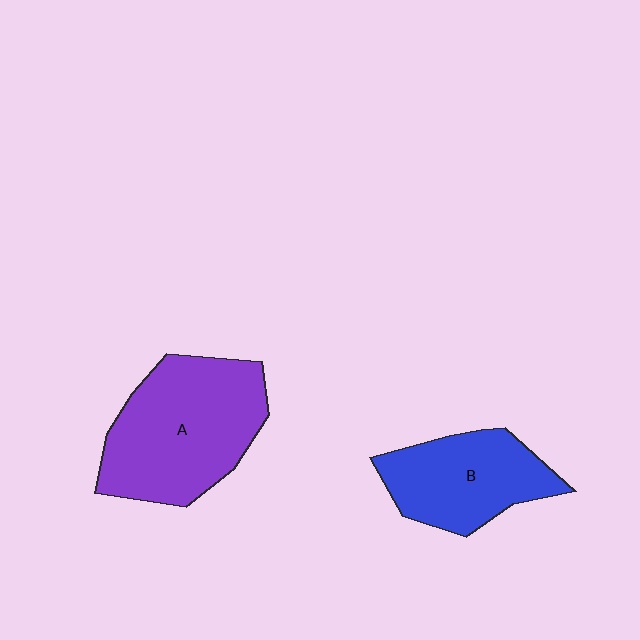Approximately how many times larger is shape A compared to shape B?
Approximately 1.4 times.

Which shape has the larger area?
Shape A (purple).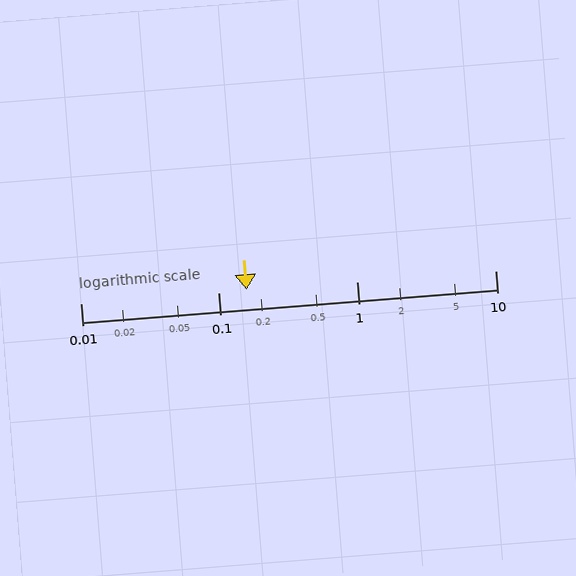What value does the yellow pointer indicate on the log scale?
The pointer indicates approximately 0.16.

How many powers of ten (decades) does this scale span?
The scale spans 3 decades, from 0.01 to 10.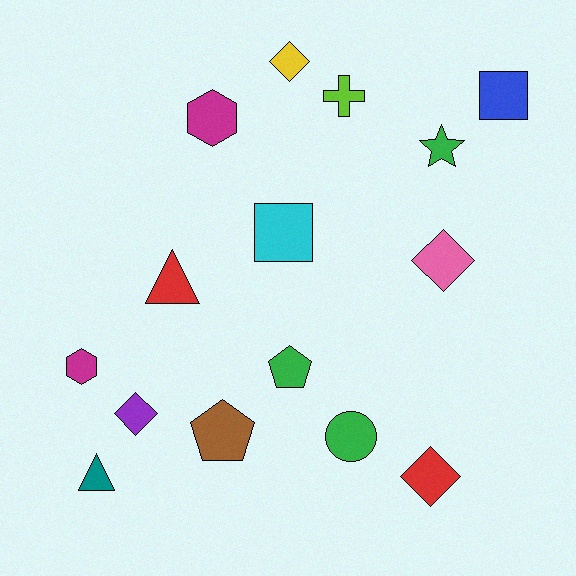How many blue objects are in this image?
There is 1 blue object.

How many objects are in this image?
There are 15 objects.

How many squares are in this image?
There are 2 squares.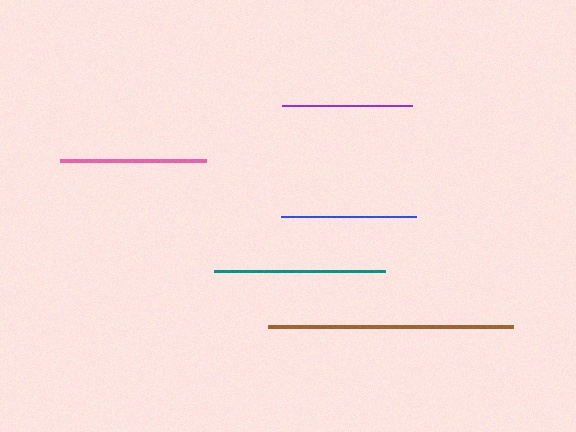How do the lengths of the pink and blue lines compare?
The pink and blue lines are approximately the same length.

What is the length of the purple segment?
The purple segment is approximately 130 pixels long.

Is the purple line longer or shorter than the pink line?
The pink line is longer than the purple line.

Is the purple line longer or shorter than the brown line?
The brown line is longer than the purple line.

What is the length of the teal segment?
The teal segment is approximately 172 pixels long.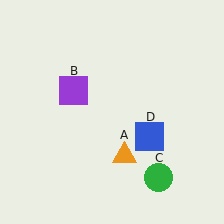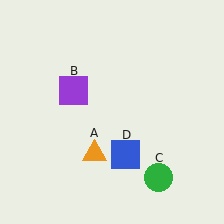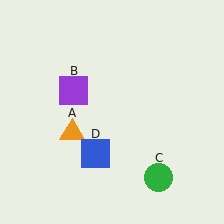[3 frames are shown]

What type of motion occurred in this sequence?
The orange triangle (object A), blue square (object D) rotated clockwise around the center of the scene.